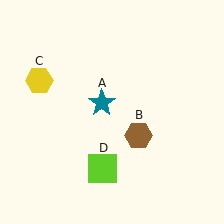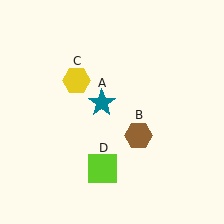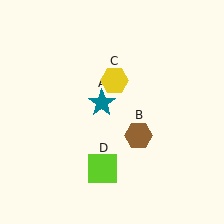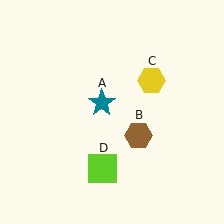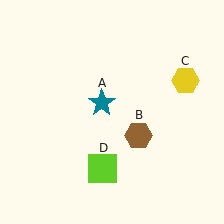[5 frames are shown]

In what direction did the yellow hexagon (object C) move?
The yellow hexagon (object C) moved right.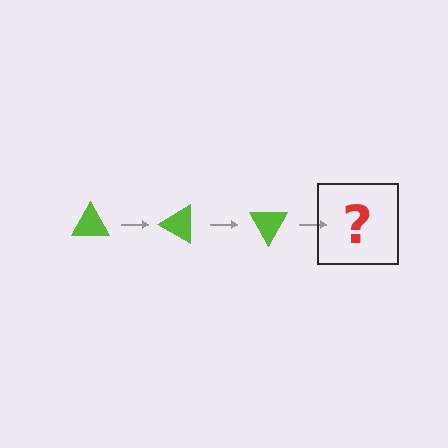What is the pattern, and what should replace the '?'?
The pattern is that the triangle rotates 30 degrees each step. The '?' should be a lime triangle rotated 90 degrees.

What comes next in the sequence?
The next element should be a lime triangle rotated 90 degrees.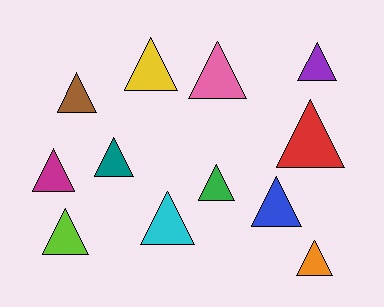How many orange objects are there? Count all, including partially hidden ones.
There is 1 orange object.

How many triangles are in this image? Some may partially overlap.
There are 12 triangles.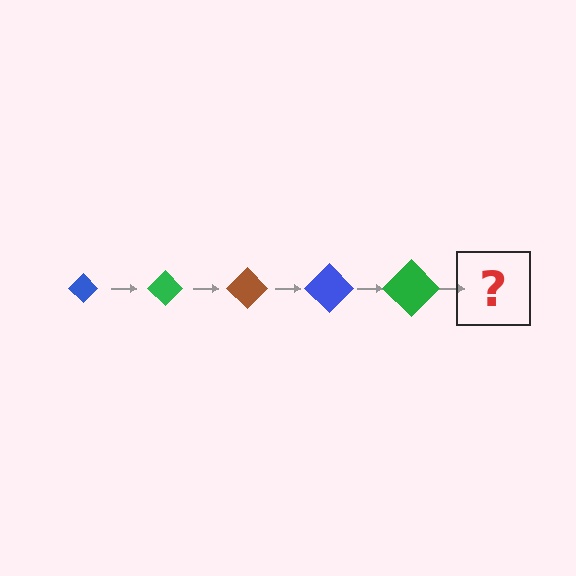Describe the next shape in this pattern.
It should be a brown diamond, larger than the previous one.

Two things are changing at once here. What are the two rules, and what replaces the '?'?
The two rules are that the diamond grows larger each step and the color cycles through blue, green, and brown. The '?' should be a brown diamond, larger than the previous one.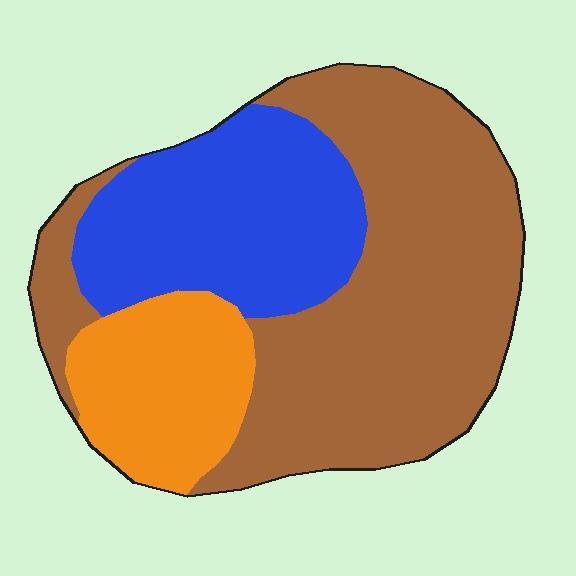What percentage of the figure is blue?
Blue takes up about one quarter (1/4) of the figure.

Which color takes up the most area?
Brown, at roughly 55%.